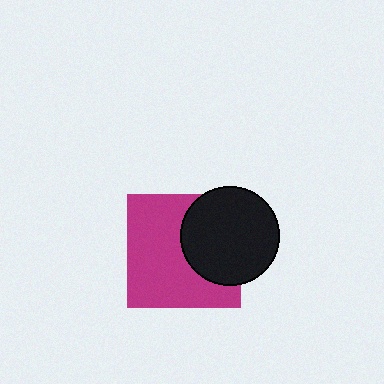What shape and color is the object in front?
The object in front is a black circle.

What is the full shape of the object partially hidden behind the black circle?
The partially hidden object is a magenta square.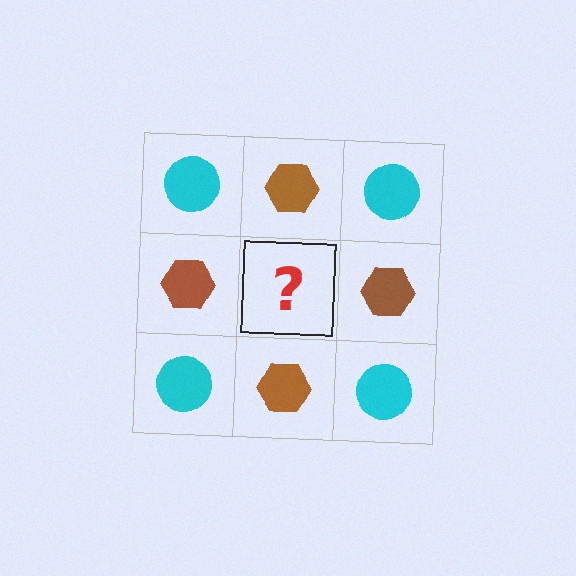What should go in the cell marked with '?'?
The missing cell should contain a cyan circle.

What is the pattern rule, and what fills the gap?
The rule is that it alternates cyan circle and brown hexagon in a checkerboard pattern. The gap should be filled with a cyan circle.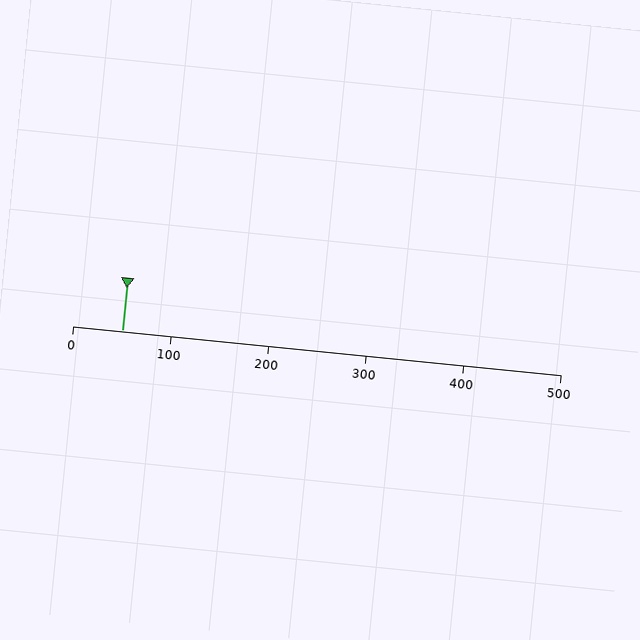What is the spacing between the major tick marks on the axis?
The major ticks are spaced 100 apart.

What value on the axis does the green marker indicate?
The marker indicates approximately 50.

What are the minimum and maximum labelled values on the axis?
The axis runs from 0 to 500.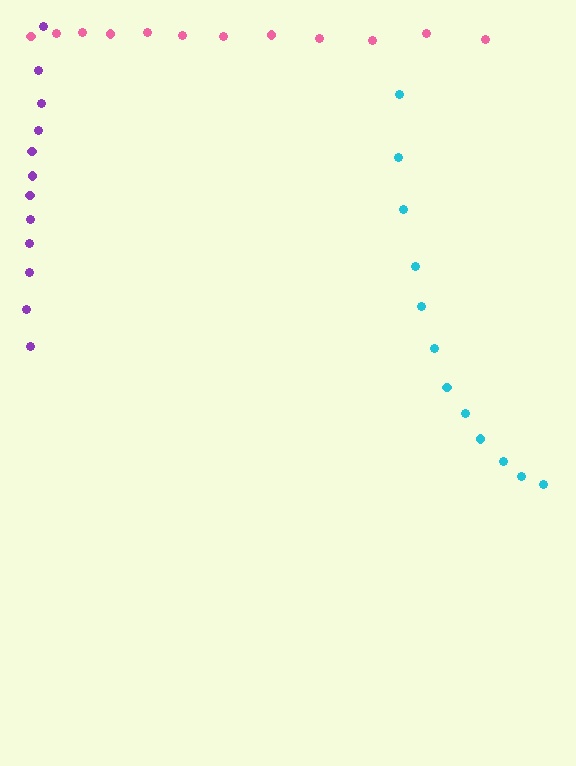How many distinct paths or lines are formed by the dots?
There are 3 distinct paths.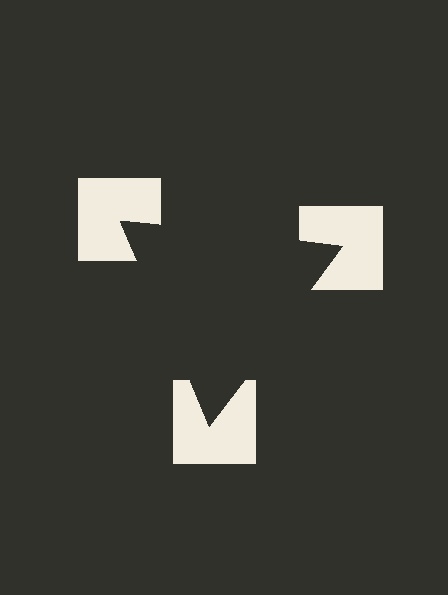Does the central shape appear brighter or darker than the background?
It typically appears slightly darker than the background, even though no actual brightness change is drawn.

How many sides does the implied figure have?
3 sides.